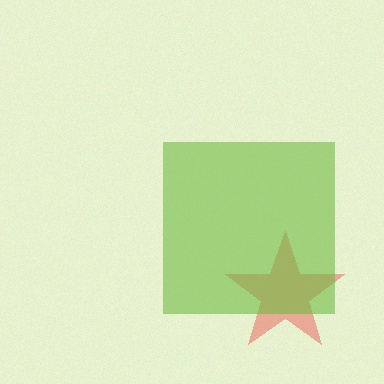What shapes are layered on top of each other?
The layered shapes are: a red star, a lime square.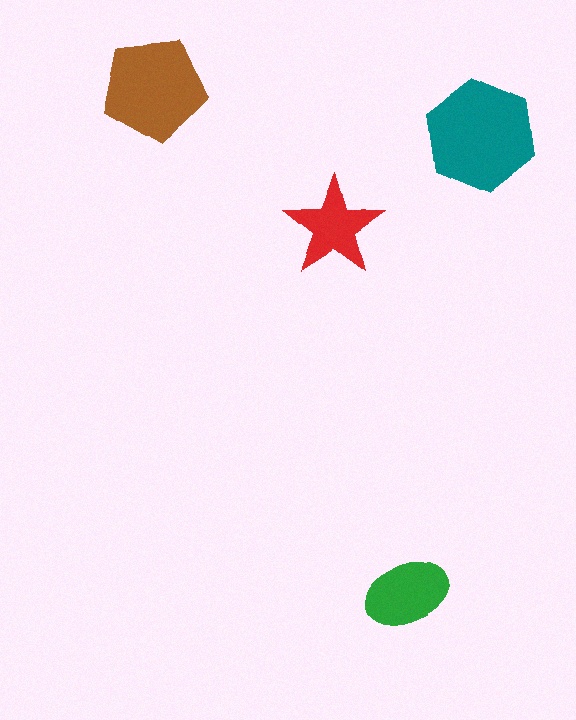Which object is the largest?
The teal hexagon.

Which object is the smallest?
The red star.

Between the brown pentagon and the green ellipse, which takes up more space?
The brown pentagon.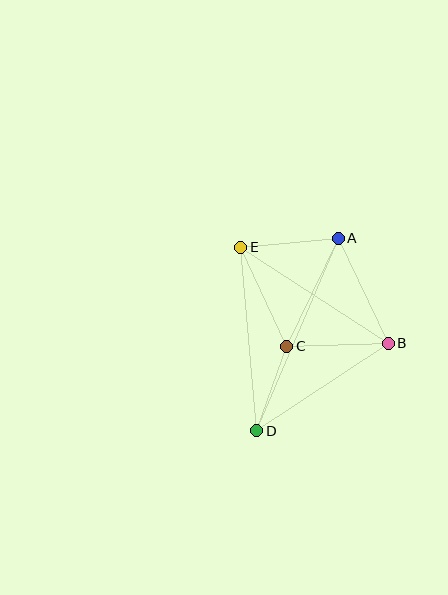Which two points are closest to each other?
Points C and D are closest to each other.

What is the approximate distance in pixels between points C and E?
The distance between C and E is approximately 109 pixels.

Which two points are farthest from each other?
Points A and D are farthest from each other.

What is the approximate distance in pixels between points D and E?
The distance between D and E is approximately 184 pixels.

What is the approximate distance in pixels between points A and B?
The distance between A and B is approximately 116 pixels.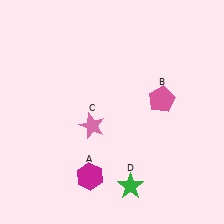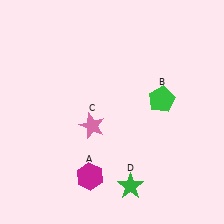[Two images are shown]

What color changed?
The pentagon (B) changed from pink in Image 1 to green in Image 2.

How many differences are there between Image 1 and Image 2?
There is 1 difference between the two images.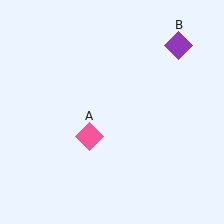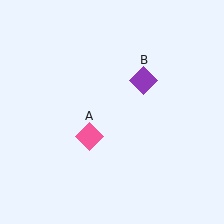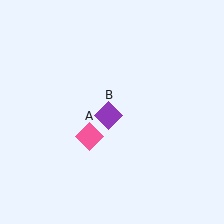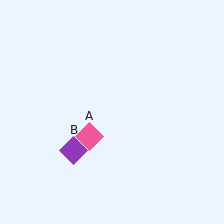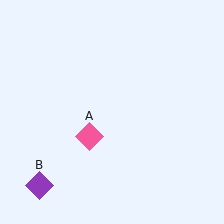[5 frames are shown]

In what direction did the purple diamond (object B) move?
The purple diamond (object B) moved down and to the left.